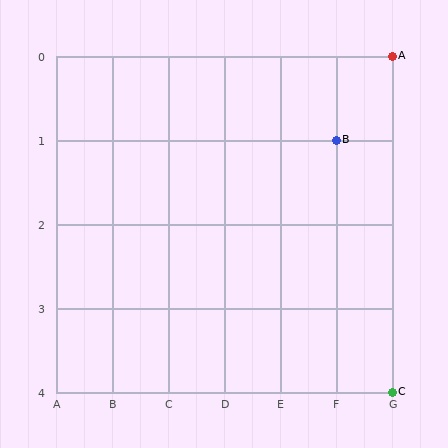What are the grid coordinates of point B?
Point B is at grid coordinates (F, 1).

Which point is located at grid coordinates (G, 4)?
Point C is at (G, 4).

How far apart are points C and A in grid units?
Points C and A are 4 rows apart.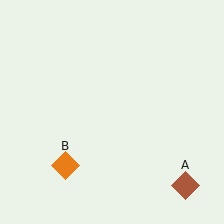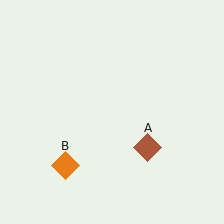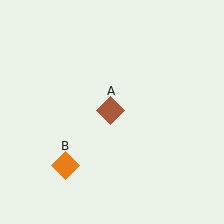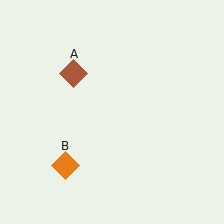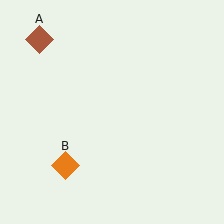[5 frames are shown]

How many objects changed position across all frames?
1 object changed position: brown diamond (object A).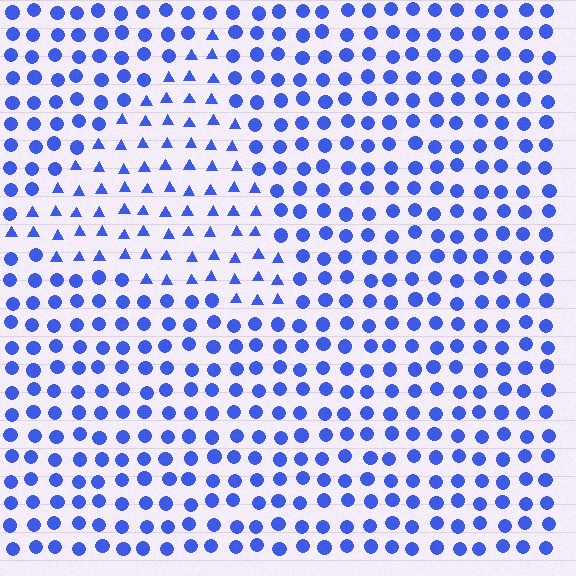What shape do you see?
I see a triangle.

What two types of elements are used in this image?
The image uses triangles inside the triangle region and circles outside it.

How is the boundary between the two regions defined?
The boundary is defined by a change in element shape: triangles inside vs. circles outside. All elements share the same color and spacing.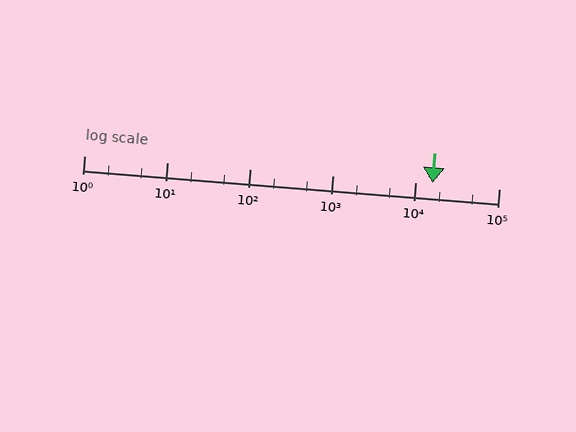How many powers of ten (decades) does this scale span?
The scale spans 5 decades, from 1 to 100000.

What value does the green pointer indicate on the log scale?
The pointer indicates approximately 16000.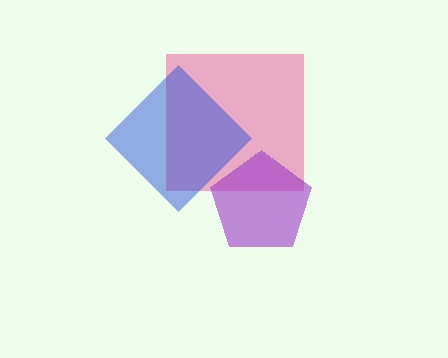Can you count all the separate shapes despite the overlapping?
Yes, there are 3 separate shapes.